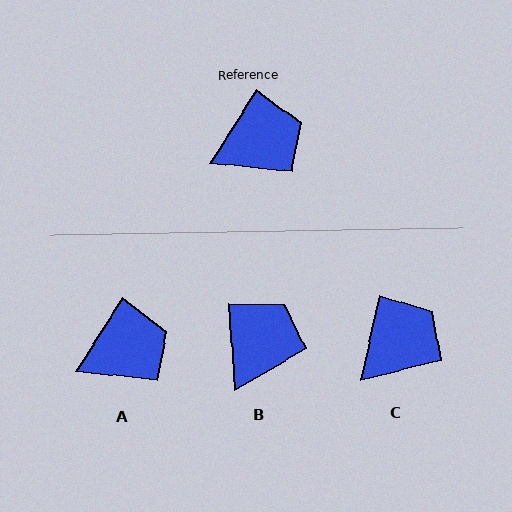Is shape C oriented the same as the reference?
No, it is off by about 20 degrees.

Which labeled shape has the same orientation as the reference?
A.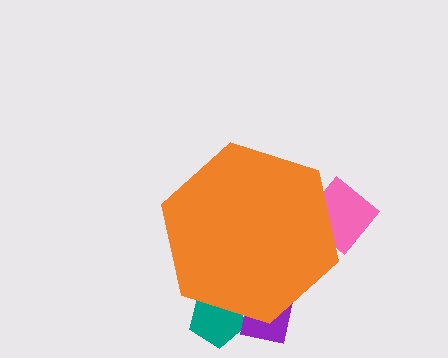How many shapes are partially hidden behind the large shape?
3 shapes are partially hidden.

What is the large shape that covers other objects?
An orange hexagon.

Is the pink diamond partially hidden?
Yes, the pink diamond is partially hidden behind the orange hexagon.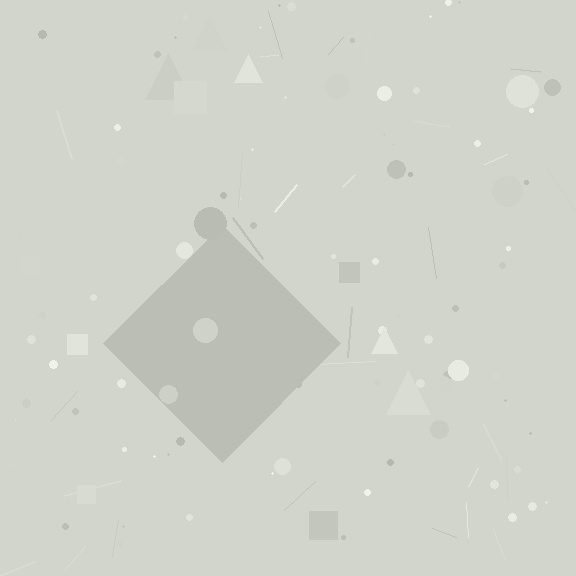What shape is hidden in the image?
A diamond is hidden in the image.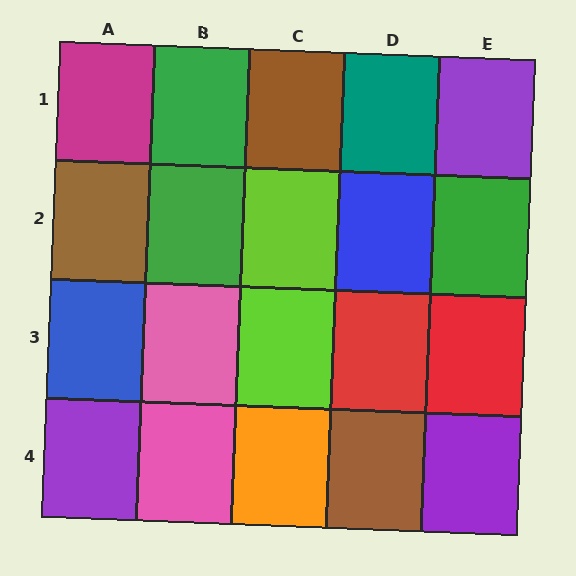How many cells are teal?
1 cell is teal.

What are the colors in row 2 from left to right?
Brown, green, lime, blue, green.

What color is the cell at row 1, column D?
Teal.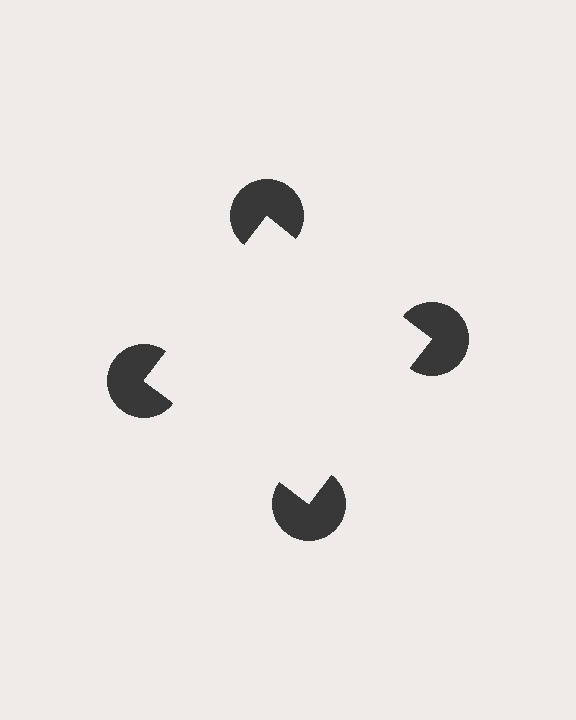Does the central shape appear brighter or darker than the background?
It typically appears slightly brighter than the background, even though no actual brightness change is drawn.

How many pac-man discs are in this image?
There are 4 — one at each vertex of the illusory square.